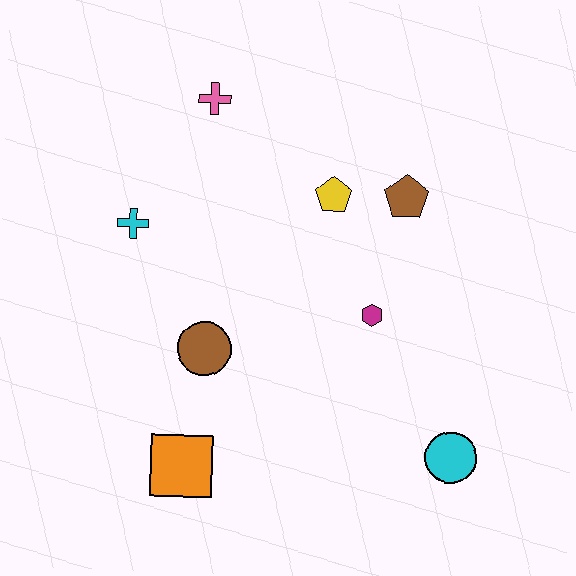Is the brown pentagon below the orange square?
No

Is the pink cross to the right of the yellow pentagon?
No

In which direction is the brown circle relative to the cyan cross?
The brown circle is below the cyan cross.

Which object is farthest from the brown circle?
The cyan circle is farthest from the brown circle.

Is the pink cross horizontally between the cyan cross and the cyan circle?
Yes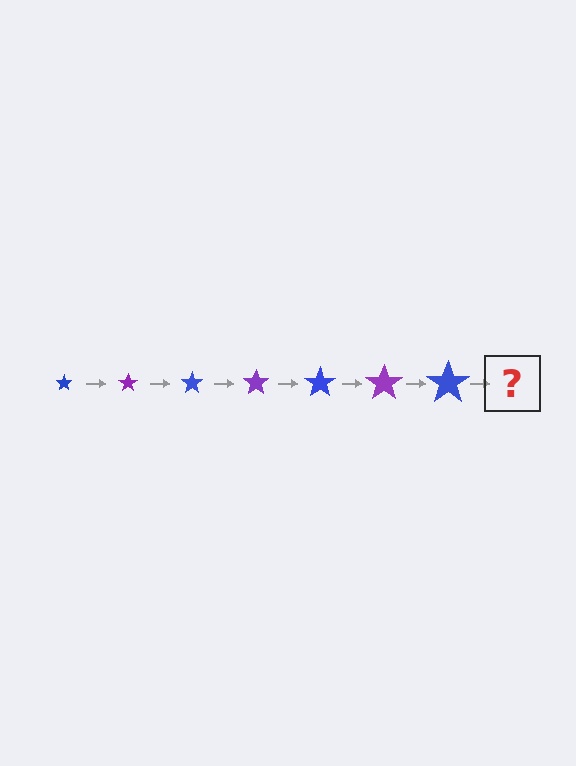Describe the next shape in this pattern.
It should be a purple star, larger than the previous one.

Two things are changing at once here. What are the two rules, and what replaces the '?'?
The two rules are that the star grows larger each step and the color cycles through blue and purple. The '?' should be a purple star, larger than the previous one.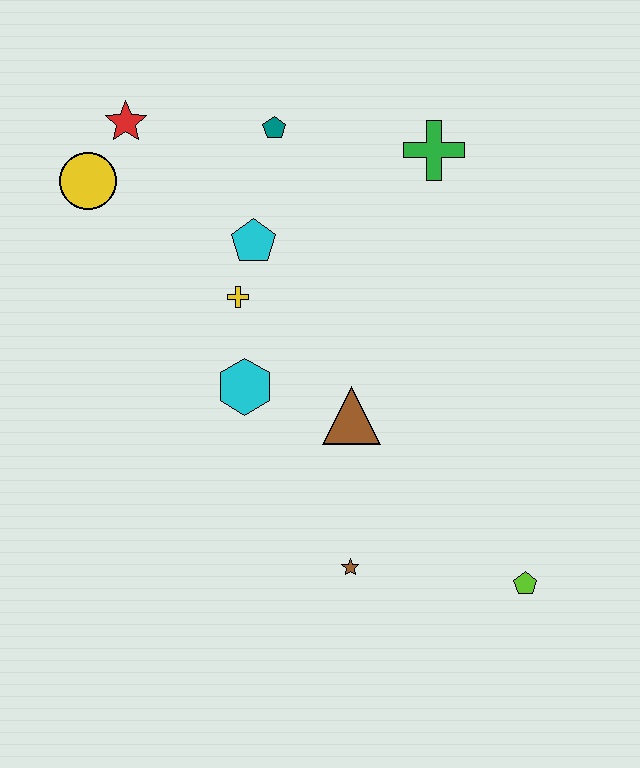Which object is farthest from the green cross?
The lime pentagon is farthest from the green cross.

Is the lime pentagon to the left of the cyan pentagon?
No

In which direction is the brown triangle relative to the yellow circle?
The brown triangle is to the right of the yellow circle.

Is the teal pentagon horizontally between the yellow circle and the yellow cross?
No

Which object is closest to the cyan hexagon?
The yellow cross is closest to the cyan hexagon.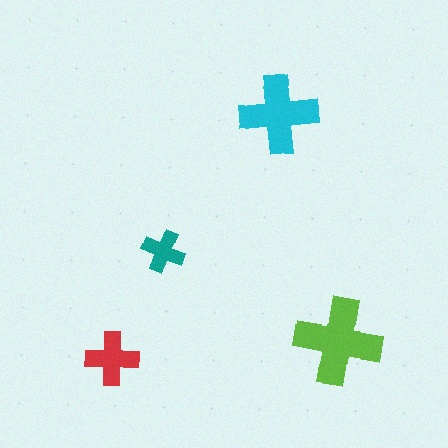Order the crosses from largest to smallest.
the lime one, the cyan one, the red one, the teal one.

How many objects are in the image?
There are 4 objects in the image.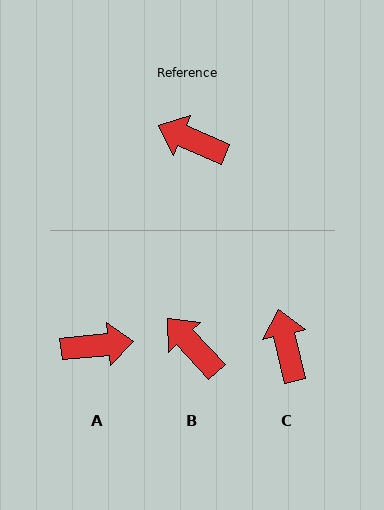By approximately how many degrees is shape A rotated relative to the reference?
Approximately 150 degrees clockwise.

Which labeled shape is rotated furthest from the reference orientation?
A, about 150 degrees away.